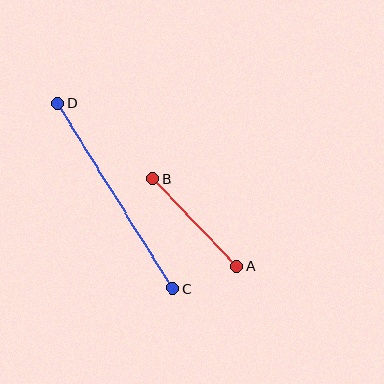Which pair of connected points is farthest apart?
Points C and D are farthest apart.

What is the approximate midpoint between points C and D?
The midpoint is at approximately (115, 196) pixels.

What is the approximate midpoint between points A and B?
The midpoint is at approximately (195, 223) pixels.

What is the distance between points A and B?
The distance is approximately 122 pixels.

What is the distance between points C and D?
The distance is approximately 218 pixels.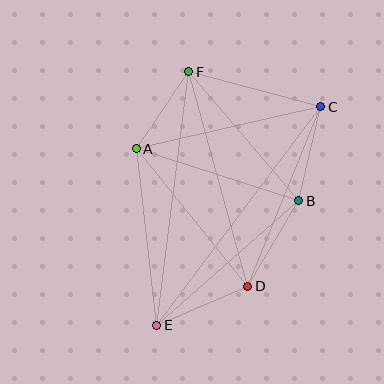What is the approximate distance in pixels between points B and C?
The distance between B and C is approximately 97 pixels.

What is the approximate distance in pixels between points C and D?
The distance between C and D is approximately 194 pixels.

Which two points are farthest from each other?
Points C and E are farthest from each other.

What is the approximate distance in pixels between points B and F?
The distance between B and F is approximately 169 pixels.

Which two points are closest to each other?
Points A and F are closest to each other.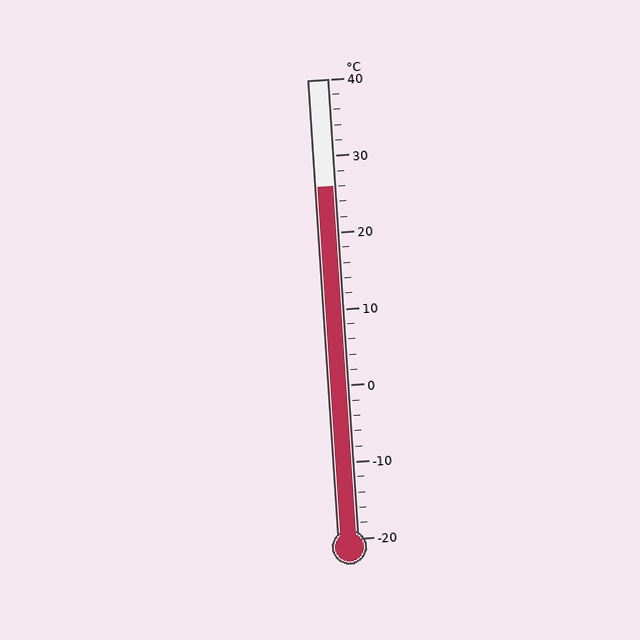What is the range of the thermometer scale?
The thermometer scale ranges from -20°C to 40°C.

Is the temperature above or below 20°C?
The temperature is above 20°C.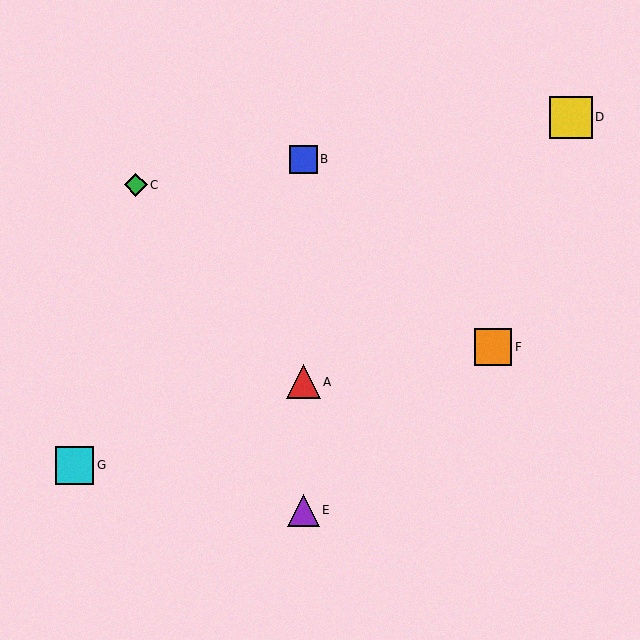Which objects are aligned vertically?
Objects A, B, E are aligned vertically.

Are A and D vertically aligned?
No, A is at x≈303 and D is at x≈571.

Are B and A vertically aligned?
Yes, both are at x≈303.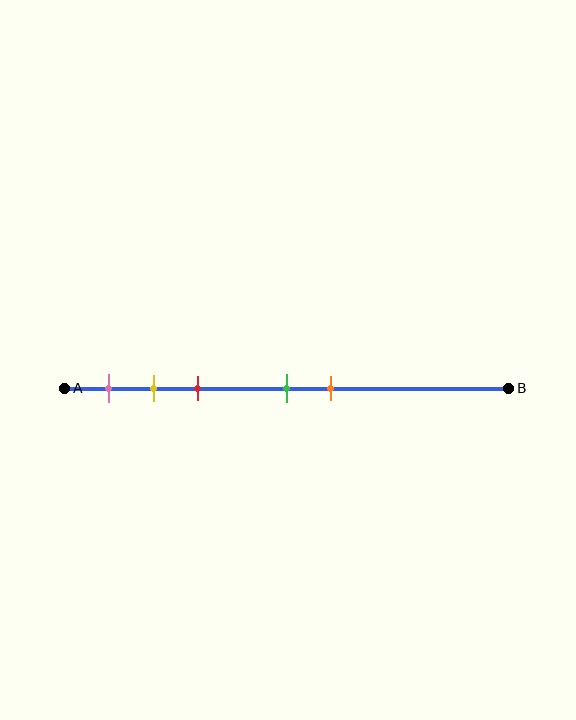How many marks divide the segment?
There are 5 marks dividing the segment.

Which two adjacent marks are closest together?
The yellow and red marks are the closest adjacent pair.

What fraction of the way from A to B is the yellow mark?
The yellow mark is approximately 20% (0.2) of the way from A to B.